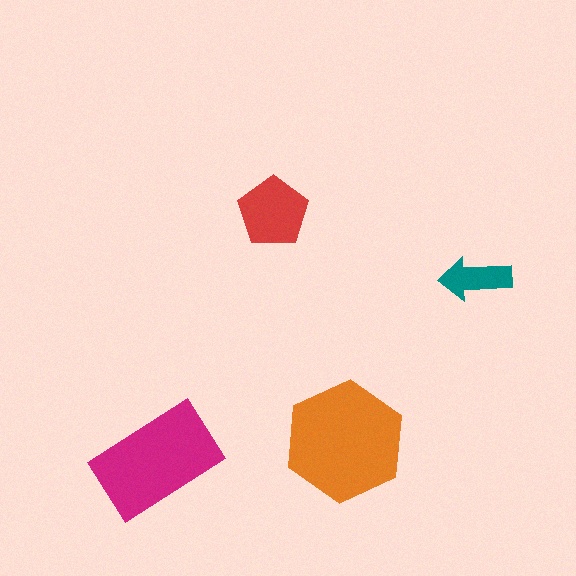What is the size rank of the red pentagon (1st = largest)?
3rd.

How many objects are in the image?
There are 4 objects in the image.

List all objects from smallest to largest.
The teal arrow, the red pentagon, the magenta rectangle, the orange hexagon.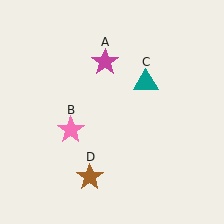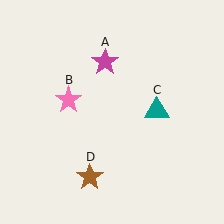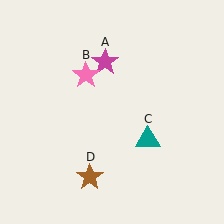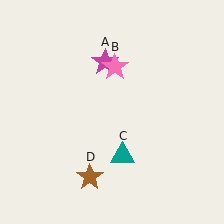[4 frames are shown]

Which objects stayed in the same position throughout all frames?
Magenta star (object A) and brown star (object D) remained stationary.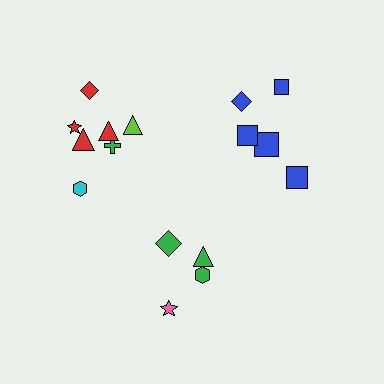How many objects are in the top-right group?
There are 5 objects.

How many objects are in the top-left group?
There are 7 objects.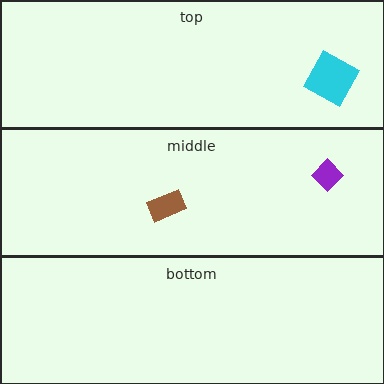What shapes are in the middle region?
The brown rectangle, the purple diamond.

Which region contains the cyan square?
The top region.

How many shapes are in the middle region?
2.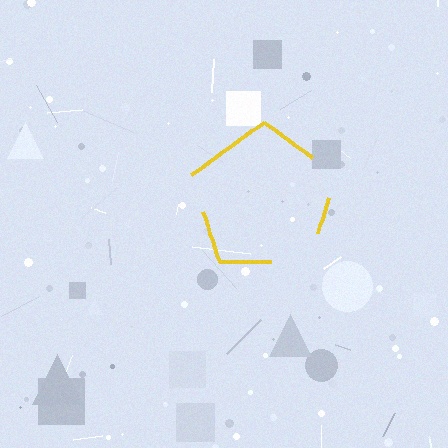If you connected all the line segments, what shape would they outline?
They would outline a pentagon.